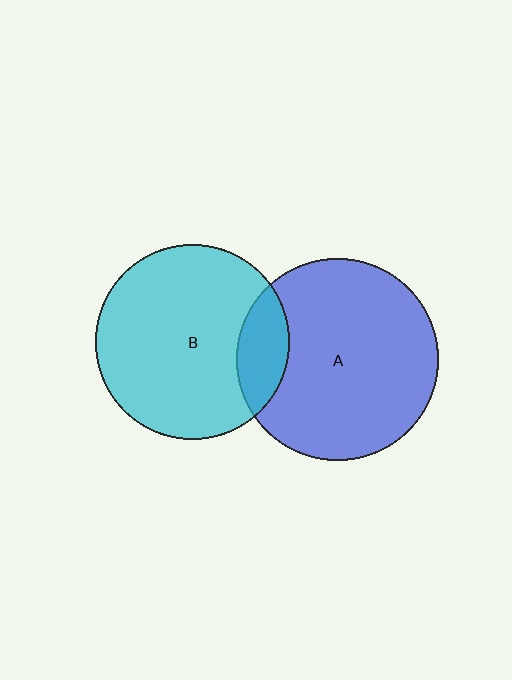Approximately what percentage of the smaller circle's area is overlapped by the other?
Approximately 15%.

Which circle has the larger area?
Circle A (blue).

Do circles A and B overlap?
Yes.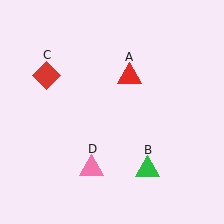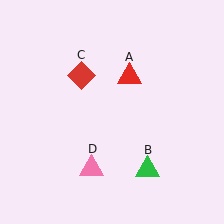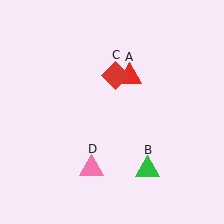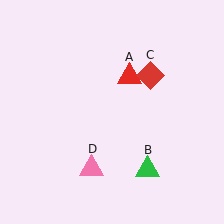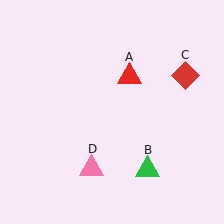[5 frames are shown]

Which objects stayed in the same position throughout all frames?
Red triangle (object A) and green triangle (object B) and pink triangle (object D) remained stationary.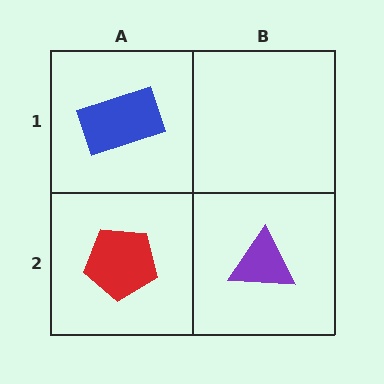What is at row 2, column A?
A red pentagon.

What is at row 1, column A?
A blue rectangle.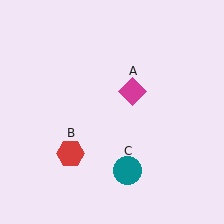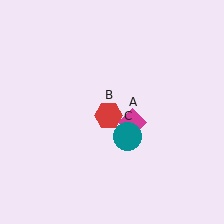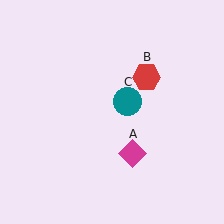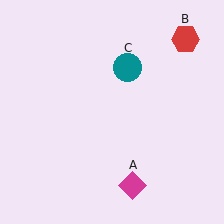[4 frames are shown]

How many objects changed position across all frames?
3 objects changed position: magenta diamond (object A), red hexagon (object B), teal circle (object C).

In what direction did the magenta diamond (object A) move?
The magenta diamond (object A) moved down.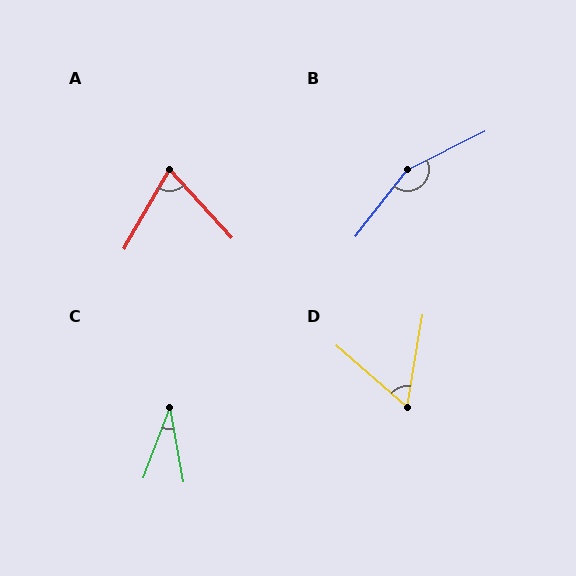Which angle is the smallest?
C, at approximately 30 degrees.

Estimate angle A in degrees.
Approximately 72 degrees.